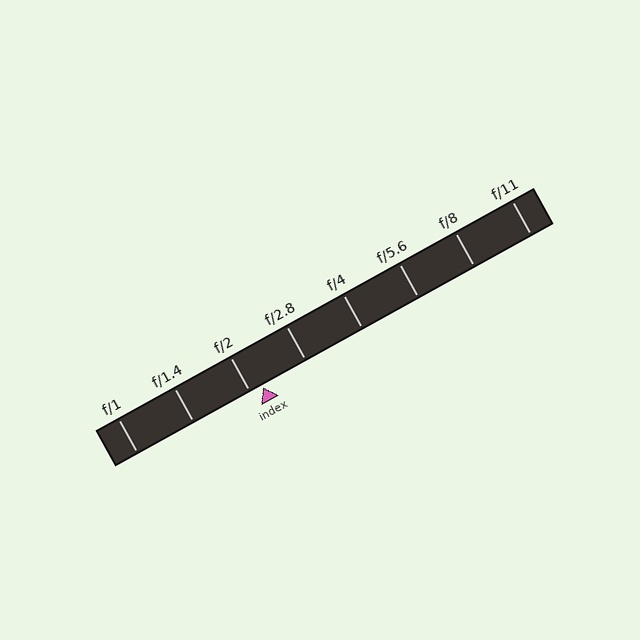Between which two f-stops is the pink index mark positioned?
The index mark is between f/2 and f/2.8.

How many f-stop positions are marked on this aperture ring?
There are 8 f-stop positions marked.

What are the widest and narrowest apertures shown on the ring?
The widest aperture shown is f/1 and the narrowest is f/11.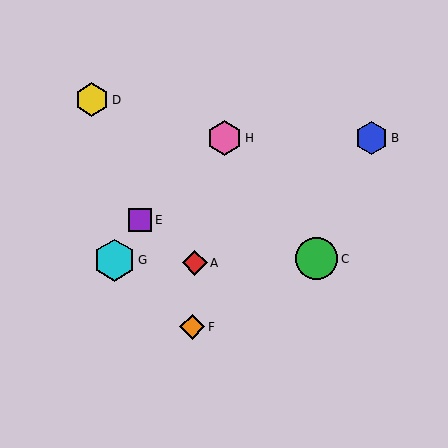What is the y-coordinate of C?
Object C is at y≈259.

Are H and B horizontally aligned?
Yes, both are at y≈138.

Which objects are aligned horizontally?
Objects B, H are aligned horizontally.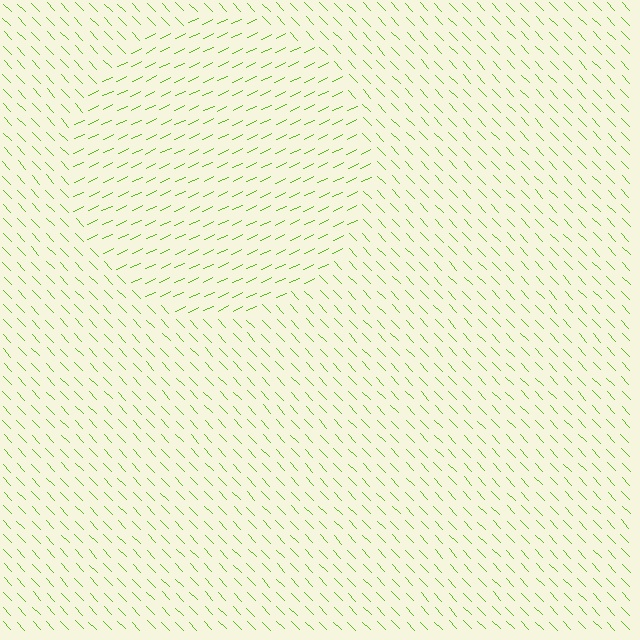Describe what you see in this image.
The image is filled with small lime line segments. A circle region in the image has lines oriented differently from the surrounding lines, creating a visible texture boundary.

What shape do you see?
I see a circle.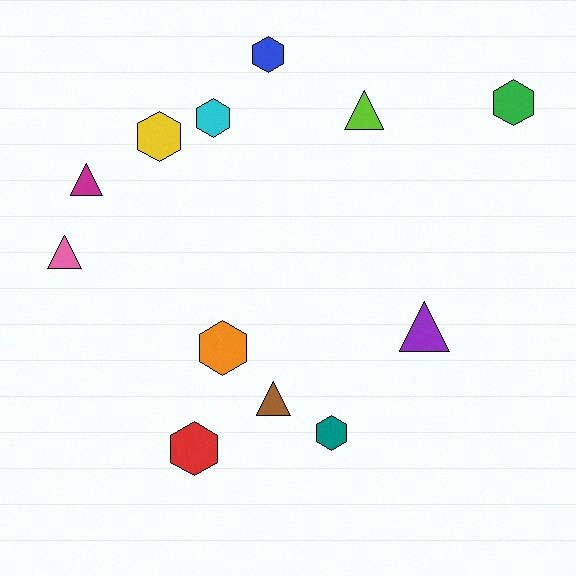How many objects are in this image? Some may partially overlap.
There are 12 objects.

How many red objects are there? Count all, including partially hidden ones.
There is 1 red object.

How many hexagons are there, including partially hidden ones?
There are 7 hexagons.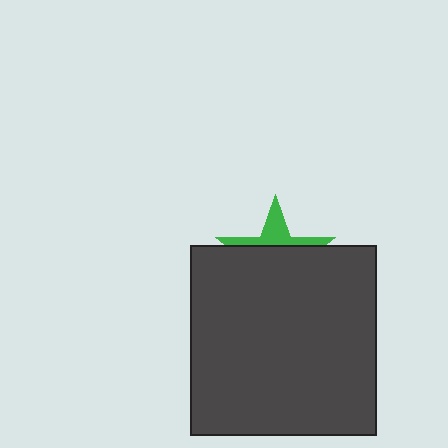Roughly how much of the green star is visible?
A small part of it is visible (roughly 33%).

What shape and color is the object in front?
The object in front is a dark gray rectangle.